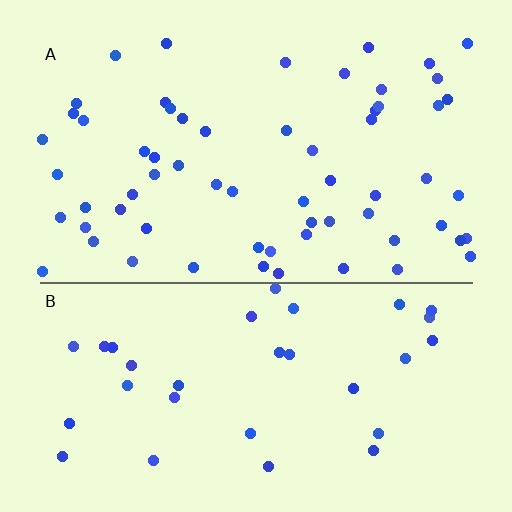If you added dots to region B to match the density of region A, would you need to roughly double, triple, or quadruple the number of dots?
Approximately double.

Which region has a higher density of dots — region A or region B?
A (the top).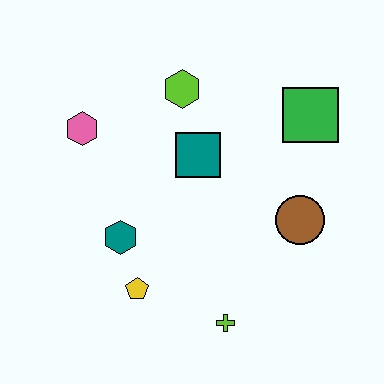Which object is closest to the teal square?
The lime hexagon is closest to the teal square.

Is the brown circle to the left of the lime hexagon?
No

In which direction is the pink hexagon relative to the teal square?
The pink hexagon is to the left of the teal square.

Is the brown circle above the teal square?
No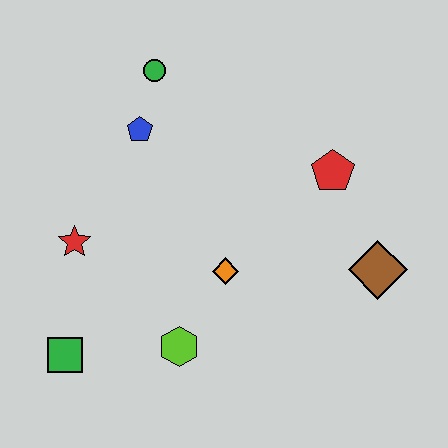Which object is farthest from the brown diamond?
The green square is farthest from the brown diamond.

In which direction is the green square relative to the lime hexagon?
The green square is to the left of the lime hexagon.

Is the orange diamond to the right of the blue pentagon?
Yes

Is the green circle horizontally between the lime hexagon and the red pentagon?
No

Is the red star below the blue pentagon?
Yes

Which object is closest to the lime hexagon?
The orange diamond is closest to the lime hexagon.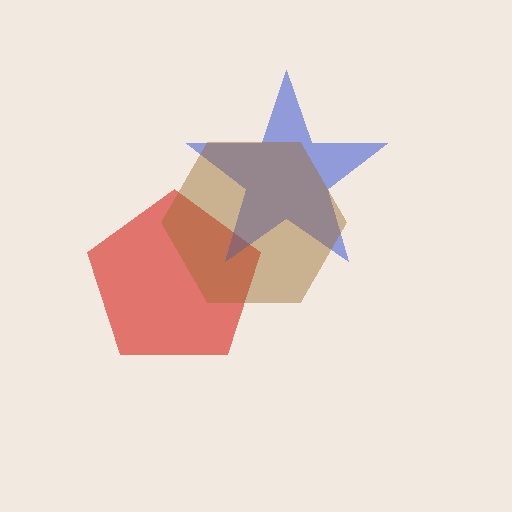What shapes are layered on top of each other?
The layered shapes are: a red pentagon, a blue star, a brown hexagon.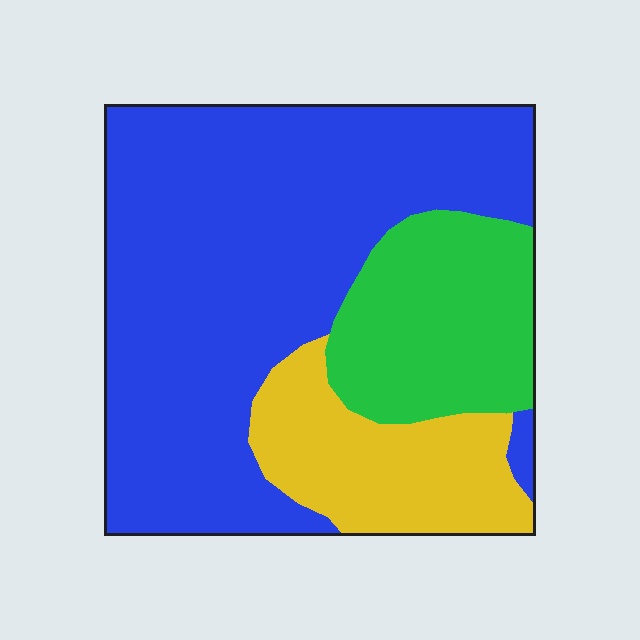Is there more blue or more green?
Blue.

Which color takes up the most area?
Blue, at roughly 60%.